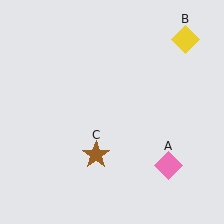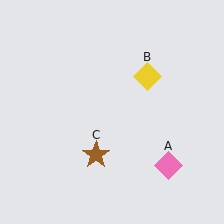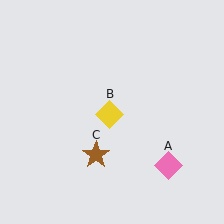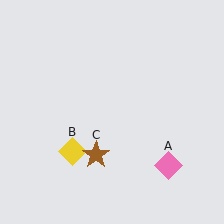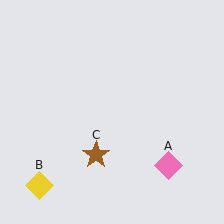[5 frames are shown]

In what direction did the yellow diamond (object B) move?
The yellow diamond (object B) moved down and to the left.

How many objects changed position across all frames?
1 object changed position: yellow diamond (object B).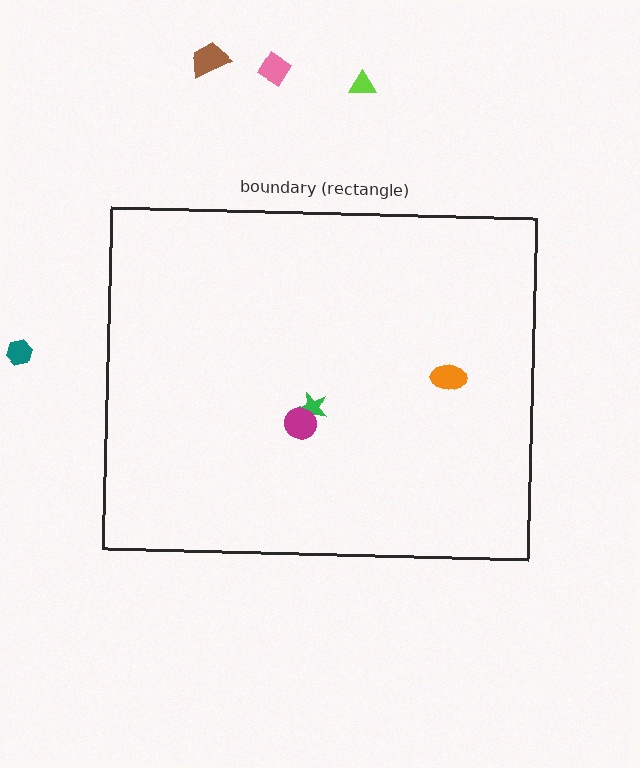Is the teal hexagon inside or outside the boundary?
Outside.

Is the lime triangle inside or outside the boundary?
Outside.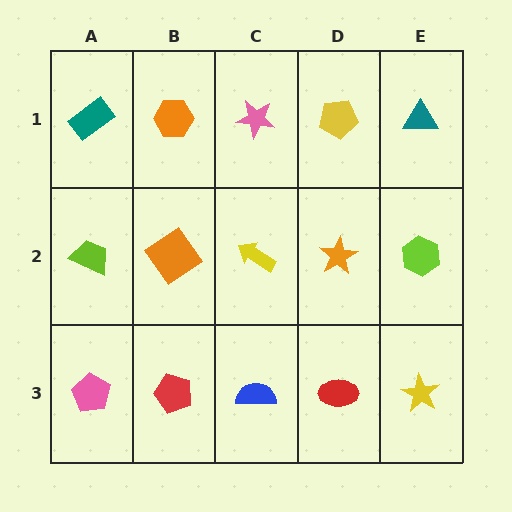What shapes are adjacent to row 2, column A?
A teal rectangle (row 1, column A), a pink pentagon (row 3, column A), an orange diamond (row 2, column B).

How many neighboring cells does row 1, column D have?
3.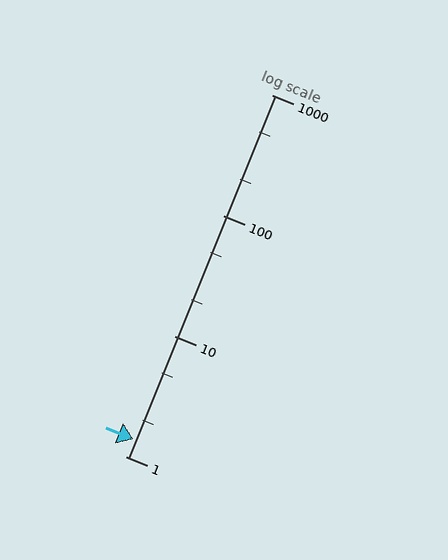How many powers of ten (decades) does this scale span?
The scale spans 3 decades, from 1 to 1000.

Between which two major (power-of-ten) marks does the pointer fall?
The pointer is between 1 and 10.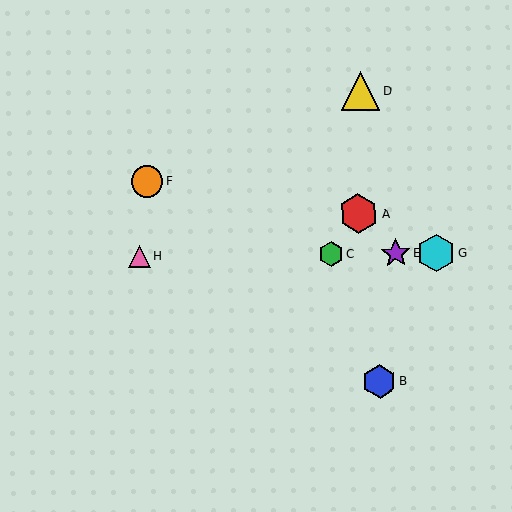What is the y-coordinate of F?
Object F is at y≈182.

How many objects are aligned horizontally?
4 objects (C, E, G, H) are aligned horizontally.